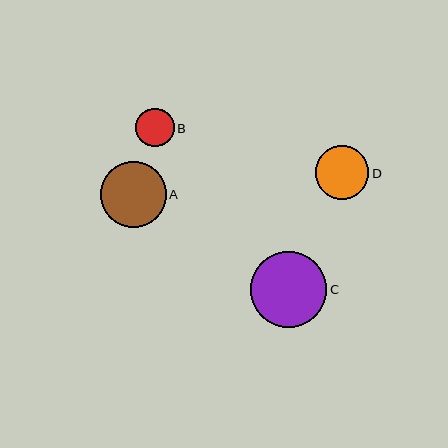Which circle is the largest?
Circle C is the largest with a size of approximately 76 pixels.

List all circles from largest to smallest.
From largest to smallest: C, A, D, B.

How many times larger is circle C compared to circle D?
Circle C is approximately 1.4 times the size of circle D.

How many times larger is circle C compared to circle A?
Circle C is approximately 1.2 times the size of circle A.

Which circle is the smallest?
Circle B is the smallest with a size of approximately 38 pixels.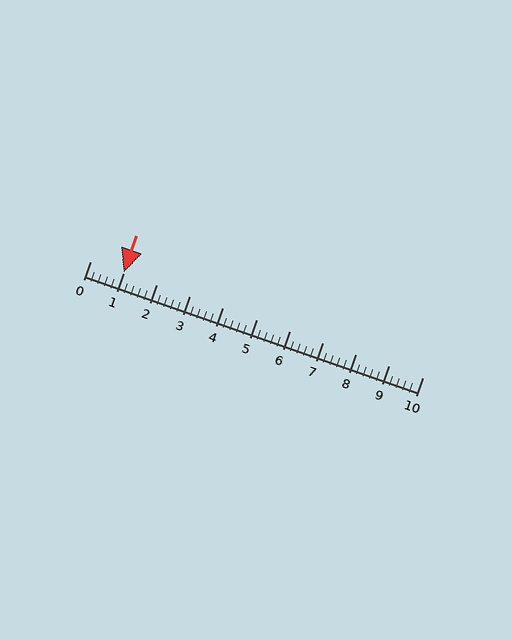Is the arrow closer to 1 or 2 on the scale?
The arrow is closer to 1.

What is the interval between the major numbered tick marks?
The major tick marks are spaced 1 units apart.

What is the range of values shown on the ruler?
The ruler shows values from 0 to 10.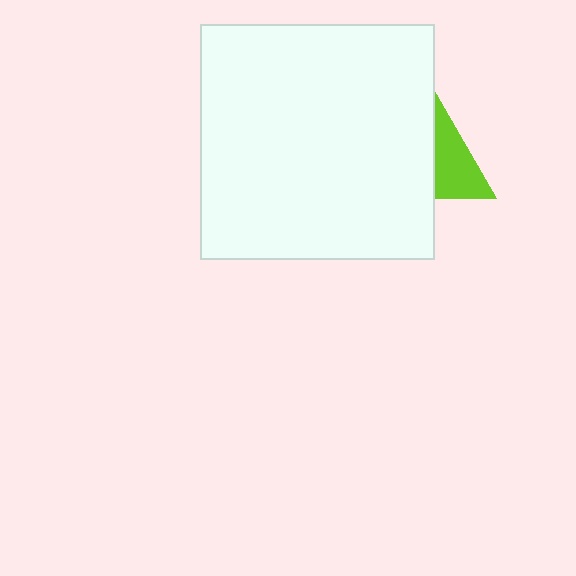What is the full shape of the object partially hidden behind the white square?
The partially hidden object is a lime triangle.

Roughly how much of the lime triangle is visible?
A small part of it is visible (roughly 42%).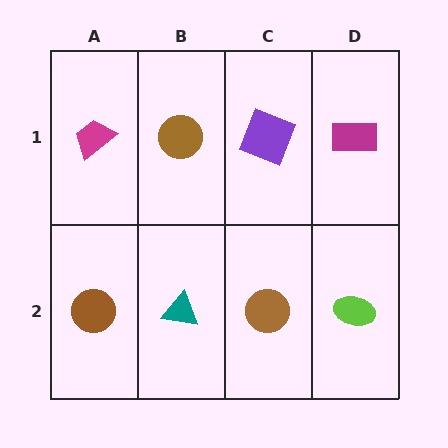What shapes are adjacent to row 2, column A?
A magenta trapezoid (row 1, column A), a teal triangle (row 2, column B).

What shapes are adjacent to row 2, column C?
A purple square (row 1, column C), a teal triangle (row 2, column B), a lime ellipse (row 2, column D).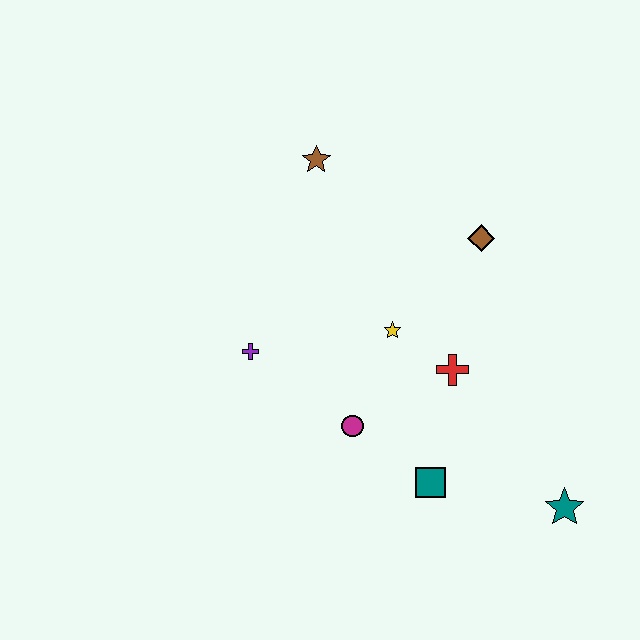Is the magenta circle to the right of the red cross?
No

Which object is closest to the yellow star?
The red cross is closest to the yellow star.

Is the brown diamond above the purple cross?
Yes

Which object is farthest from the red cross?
The brown star is farthest from the red cross.